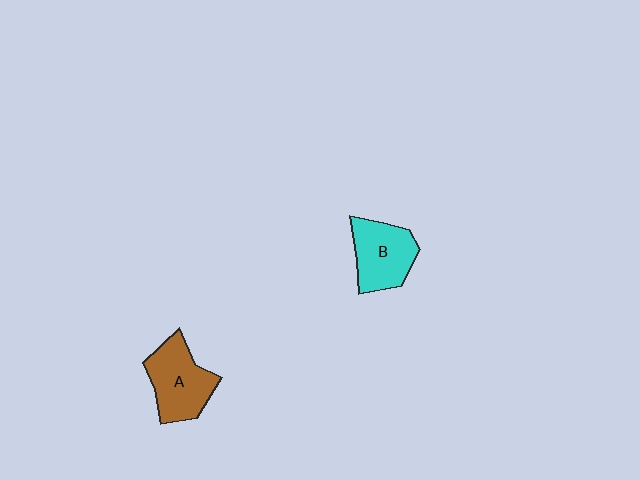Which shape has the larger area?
Shape A (brown).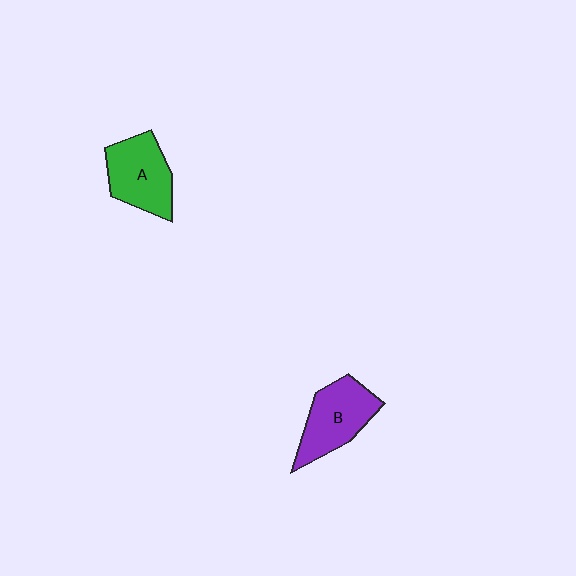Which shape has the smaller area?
Shape A (green).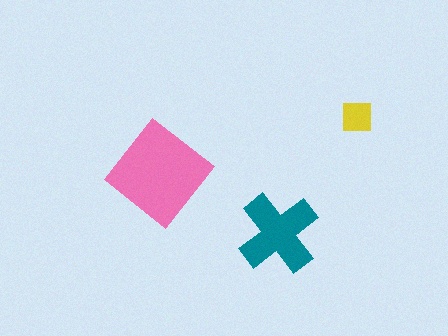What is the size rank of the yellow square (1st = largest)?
3rd.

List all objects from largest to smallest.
The pink diamond, the teal cross, the yellow square.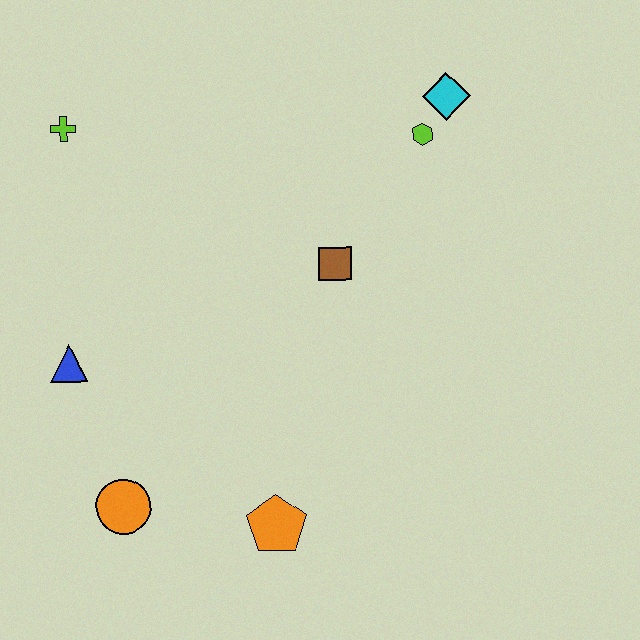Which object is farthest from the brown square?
The orange circle is farthest from the brown square.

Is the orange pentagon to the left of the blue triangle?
No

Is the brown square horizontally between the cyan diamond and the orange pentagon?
Yes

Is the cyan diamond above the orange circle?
Yes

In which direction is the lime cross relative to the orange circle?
The lime cross is above the orange circle.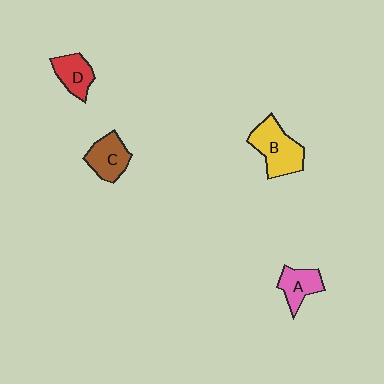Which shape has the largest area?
Shape B (yellow).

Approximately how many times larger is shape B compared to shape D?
Approximately 1.6 times.